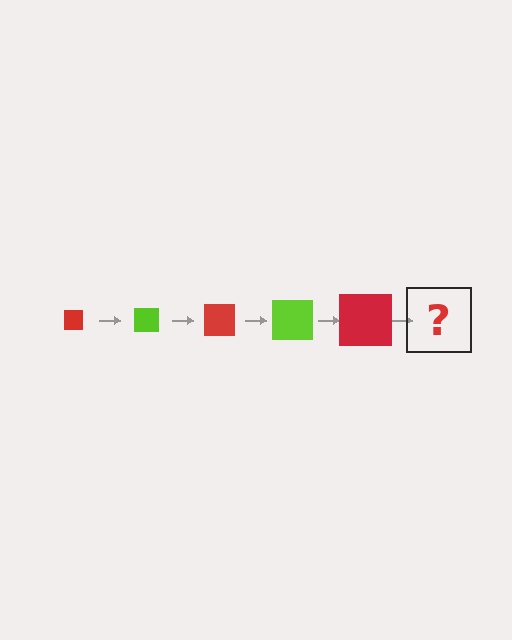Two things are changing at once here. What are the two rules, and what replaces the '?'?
The two rules are that the square grows larger each step and the color cycles through red and lime. The '?' should be a lime square, larger than the previous one.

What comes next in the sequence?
The next element should be a lime square, larger than the previous one.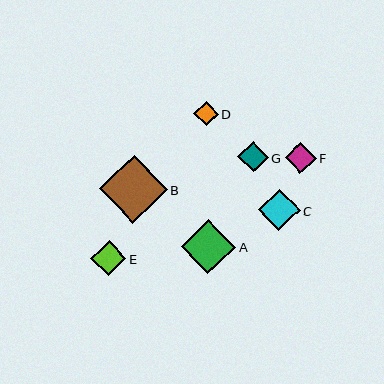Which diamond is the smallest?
Diamond D is the smallest with a size of approximately 25 pixels.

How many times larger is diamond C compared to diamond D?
Diamond C is approximately 1.7 times the size of diamond D.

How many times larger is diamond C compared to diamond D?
Diamond C is approximately 1.7 times the size of diamond D.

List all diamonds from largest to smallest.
From largest to smallest: B, A, C, E, F, G, D.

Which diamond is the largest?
Diamond B is the largest with a size of approximately 68 pixels.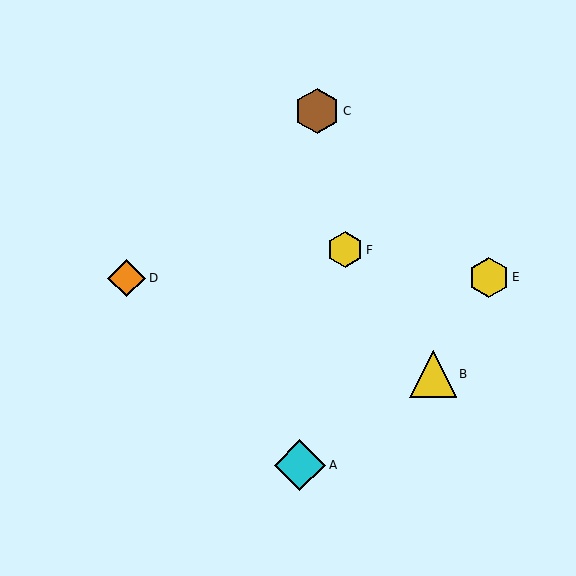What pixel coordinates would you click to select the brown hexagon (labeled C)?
Click at (317, 111) to select the brown hexagon C.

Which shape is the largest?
The cyan diamond (labeled A) is the largest.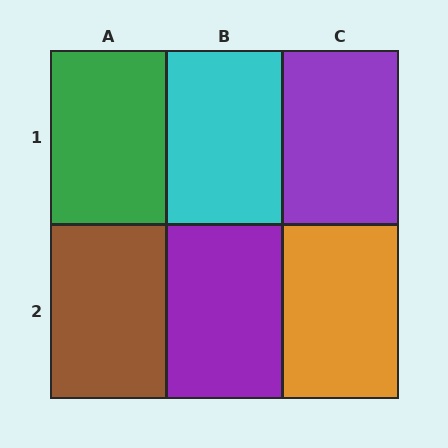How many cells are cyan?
1 cell is cyan.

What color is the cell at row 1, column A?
Green.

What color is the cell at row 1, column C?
Purple.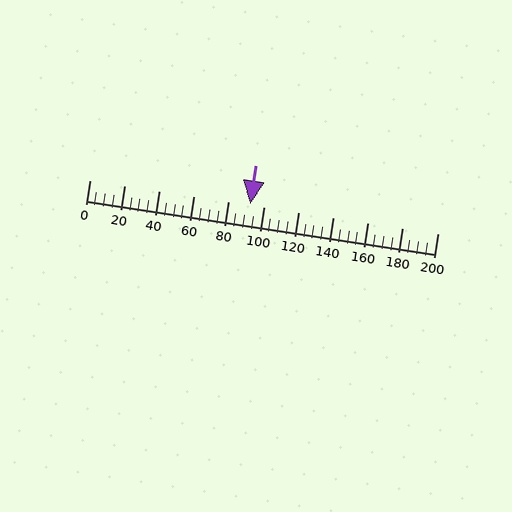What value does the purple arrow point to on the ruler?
The purple arrow points to approximately 93.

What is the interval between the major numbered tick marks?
The major tick marks are spaced 20 units apart.